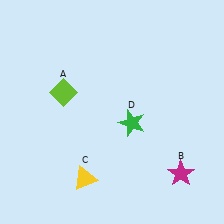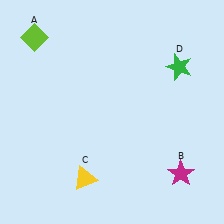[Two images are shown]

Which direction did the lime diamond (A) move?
The lime diamond (A) moved up.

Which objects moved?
The objects that moved are: the lime diamond (A), the green star (D).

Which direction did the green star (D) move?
The green star (D) moved up.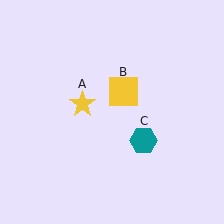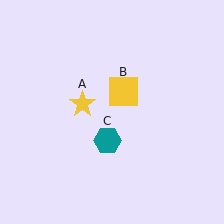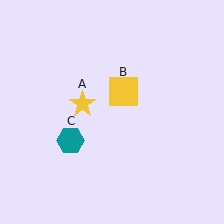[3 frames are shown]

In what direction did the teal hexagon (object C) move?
The teal hexagon (object C) moved left.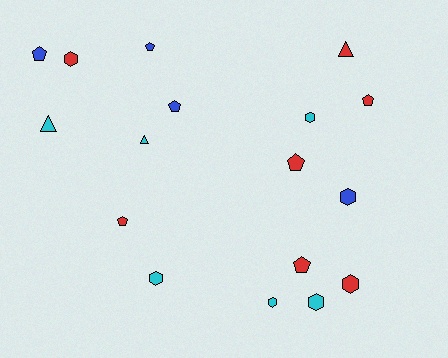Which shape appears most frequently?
Hexagon, with 7 objects.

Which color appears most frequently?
Red, with 7 objects.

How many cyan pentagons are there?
There are no cyan pentagons.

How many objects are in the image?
There are 17 objects.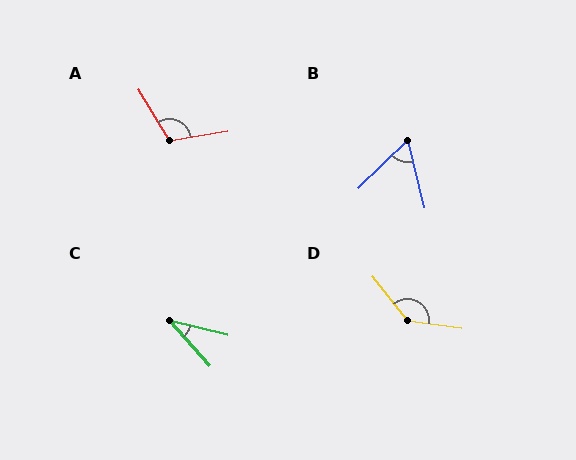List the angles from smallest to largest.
C (34°), B (60°), A (112°), D (136°).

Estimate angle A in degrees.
Approximately 112 degrees.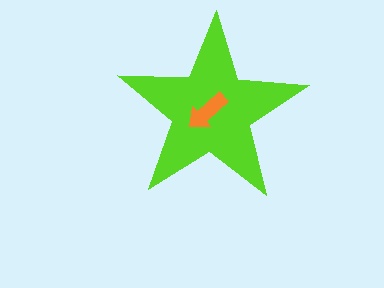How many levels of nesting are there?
2.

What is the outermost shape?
The lime star.